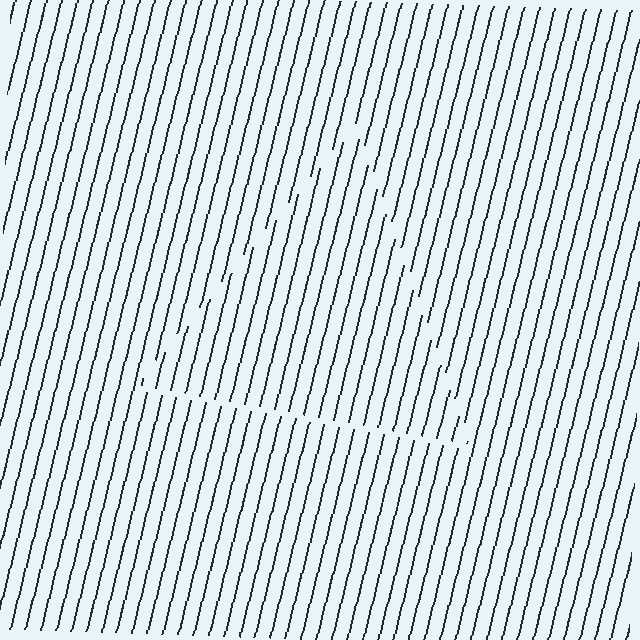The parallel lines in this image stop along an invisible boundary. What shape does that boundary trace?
An illusory triangle. The interior of the shape contains the same grating, shifted by half a period — the contour is defined by the phase discontinuity where line-ends from the inner and outer gratings abut.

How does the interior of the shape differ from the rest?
The interior of the shape contains the same grating, shifted by half a period — the contour is defined by the phase discontinuity where line-ends from the inner and outer gratings abut.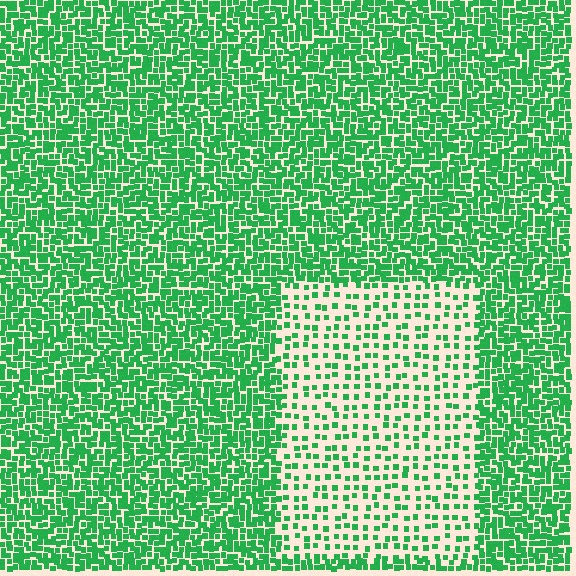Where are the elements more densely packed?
The elements are more densely packed outside the rectangle boundary.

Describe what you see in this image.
The image contains small green elements arranged at two different densities. A rectangle-shaped region is visible where the elements are less densely packed than the surrounding area.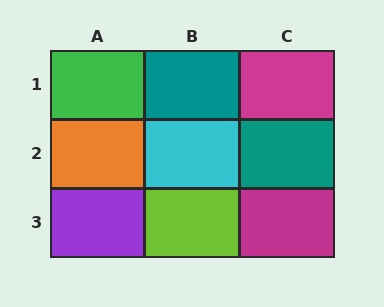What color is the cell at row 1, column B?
Teal.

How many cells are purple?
1 cell is purple.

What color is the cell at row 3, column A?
Purple.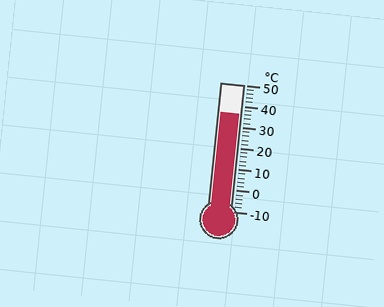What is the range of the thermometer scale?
The thermometer scale ranges from -10°C to 50°C.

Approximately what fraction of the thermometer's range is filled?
The thermometer is filled to approximately 75% of its range.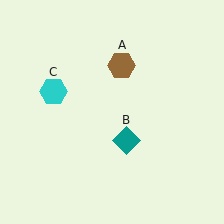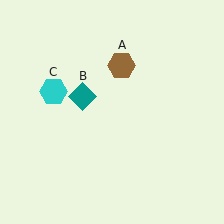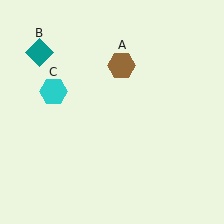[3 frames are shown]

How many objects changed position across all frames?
1 object changed position: teal diamond (object B).